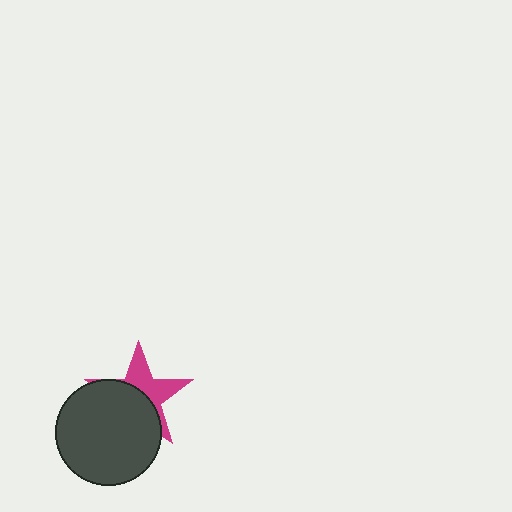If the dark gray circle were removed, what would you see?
You would see the complete magenta star.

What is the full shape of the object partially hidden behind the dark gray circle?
The partially hidden object is a magenta star.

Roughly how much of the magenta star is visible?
A small part of it is visible (roughly 44%).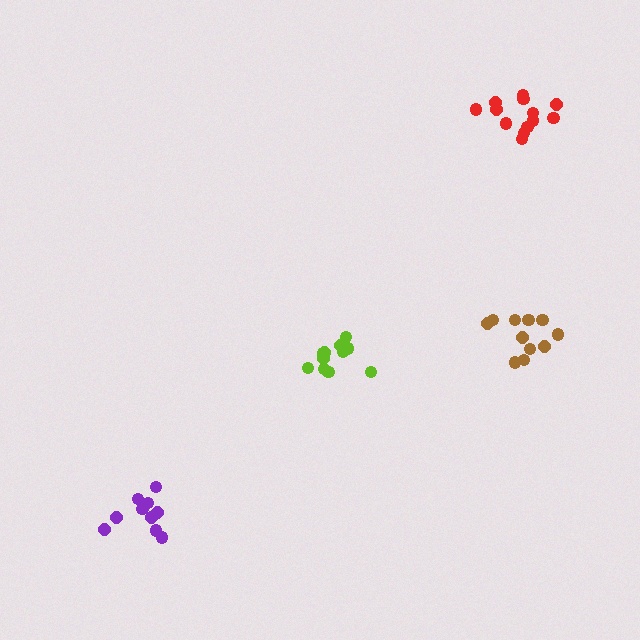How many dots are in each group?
Group 1: 13 dots, Group 2: 11 dots, Group 3: 10 dots, Group 4: 11 dots (45 total).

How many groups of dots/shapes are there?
There are 4 groups.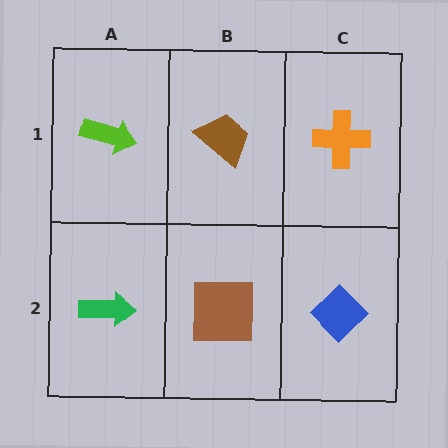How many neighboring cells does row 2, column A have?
2.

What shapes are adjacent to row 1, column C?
A blue diamond (row 2, column C), a brown trapezoid (row 1, column B).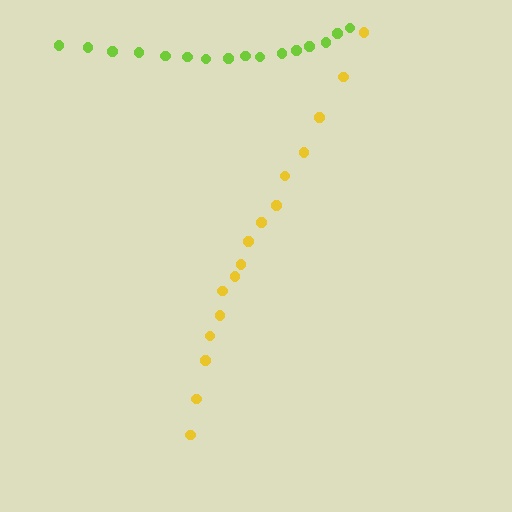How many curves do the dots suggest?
There are 2 distinct paths.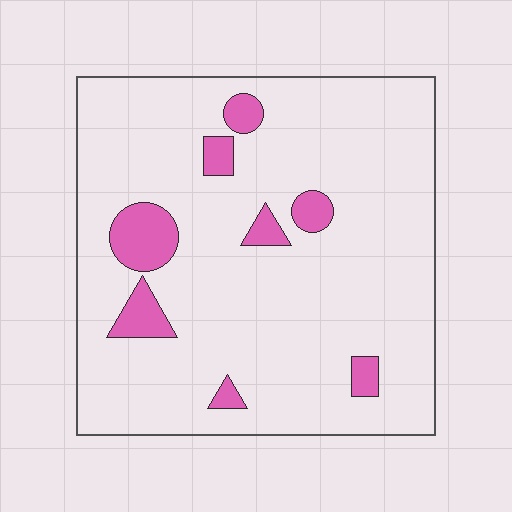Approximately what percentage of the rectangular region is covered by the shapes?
Approximately 10%.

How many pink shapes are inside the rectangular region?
8.